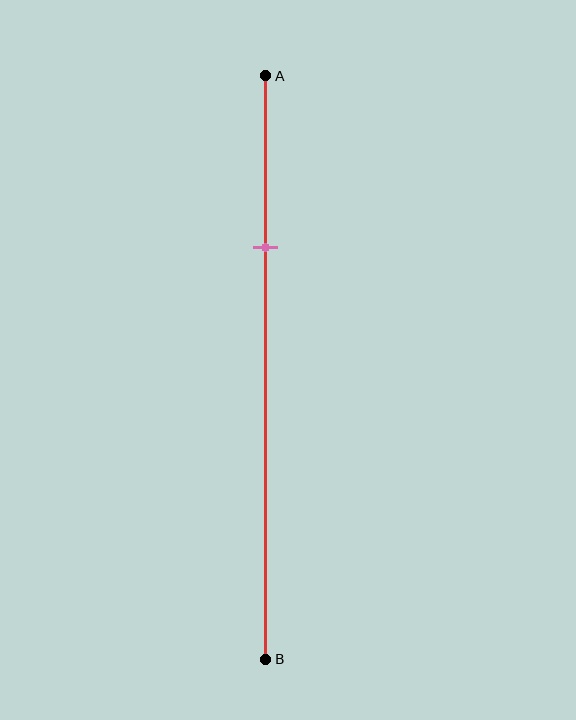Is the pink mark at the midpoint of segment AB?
No, the mark is at about 30% from A, not at the 50% midpoint.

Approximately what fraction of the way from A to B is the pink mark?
The pink mark is approximately 30% of the way from A to B.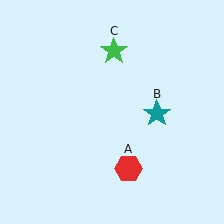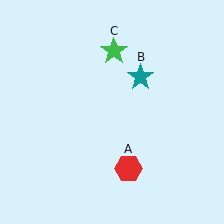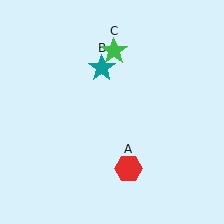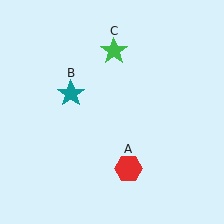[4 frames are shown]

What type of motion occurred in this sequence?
The teal star (object B) rotated counterclockwise around the center of the scene.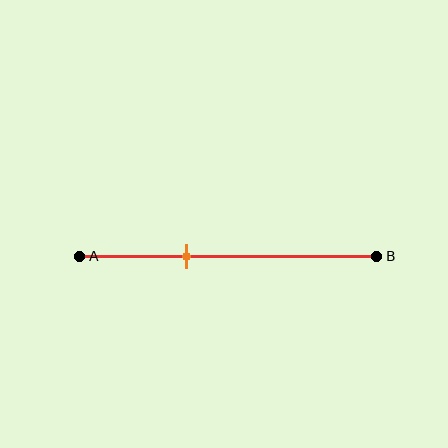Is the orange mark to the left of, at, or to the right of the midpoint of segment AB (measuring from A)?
The orange mark is to the left of the midpoint of segment AB.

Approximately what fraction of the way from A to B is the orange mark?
The orange mark is approximately 35% of the way from A to B.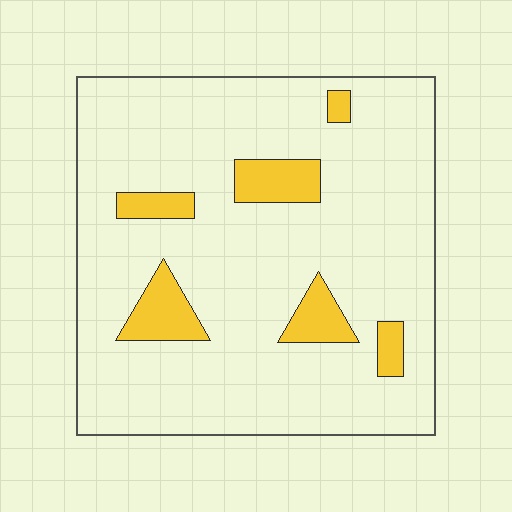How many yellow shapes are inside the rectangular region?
6.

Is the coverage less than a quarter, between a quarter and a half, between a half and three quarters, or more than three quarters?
Less than a quarter.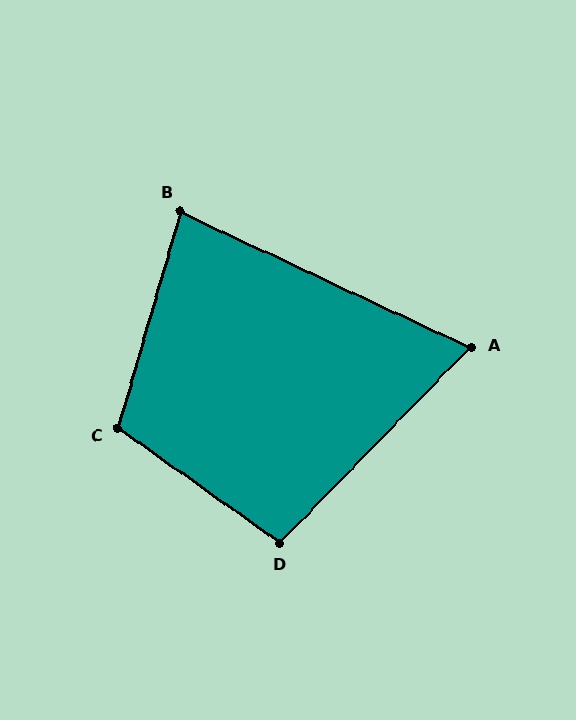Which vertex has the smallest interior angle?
A, at approximately 71 degrees.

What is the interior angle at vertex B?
Approximately 81 degrees (acute).